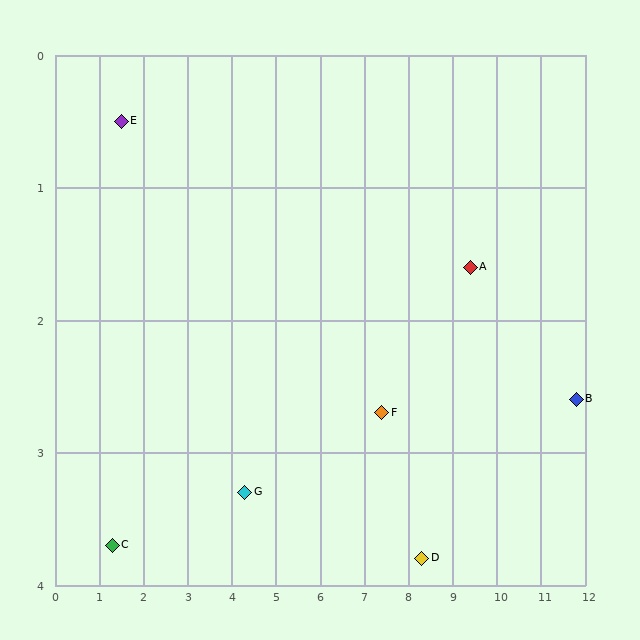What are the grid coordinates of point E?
Point E is at approximately (1.5, 0.5).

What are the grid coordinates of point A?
Point A is at approximately (9.4, 1.6).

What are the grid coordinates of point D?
Point D is at approximately (8.3, 3.8).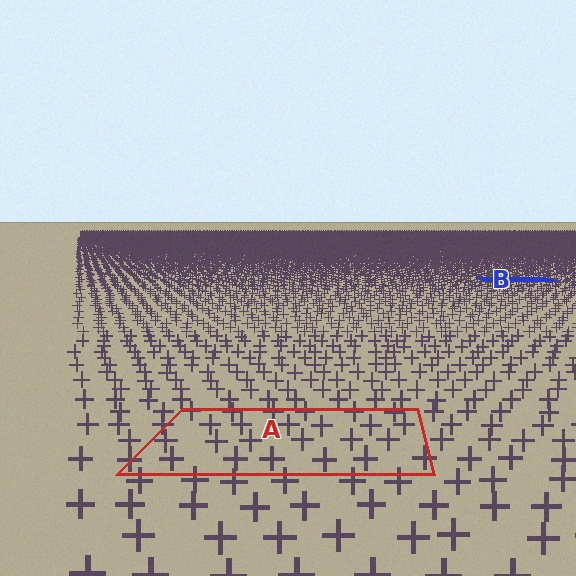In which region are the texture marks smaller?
The texture marks are smaller in region B, because it is farther away.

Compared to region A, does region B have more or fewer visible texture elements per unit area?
Region B has more texture elements per unit area — they are packed more densely because it is farther away.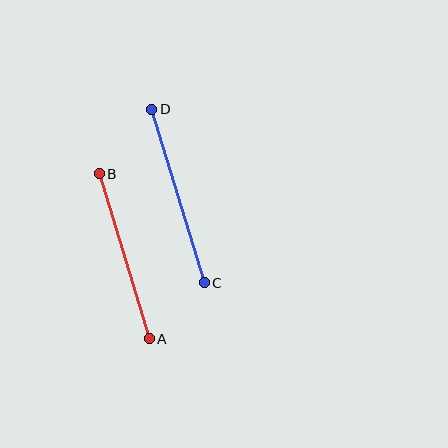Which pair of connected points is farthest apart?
Points C and D are farthest apart.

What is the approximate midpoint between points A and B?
The midpoint is at approximately (124, 256) pixels.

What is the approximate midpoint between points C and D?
The midpoint is at approximately (178, 196) pixels.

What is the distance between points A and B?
The distance is approximately 172 pixels.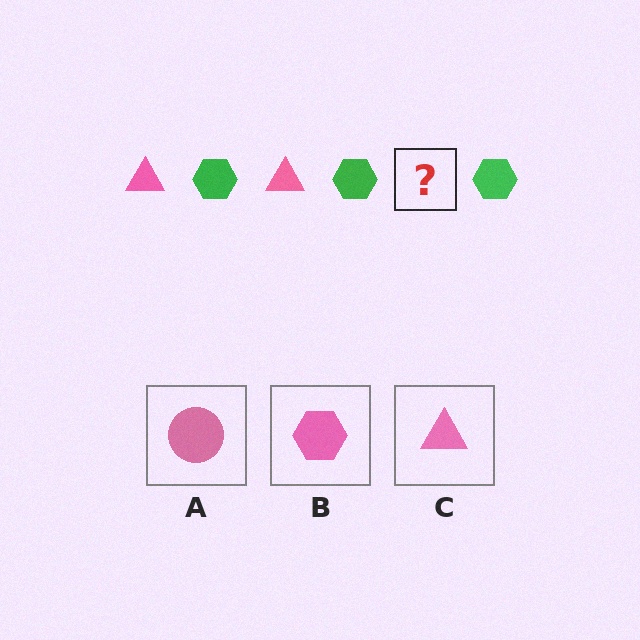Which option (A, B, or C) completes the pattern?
C.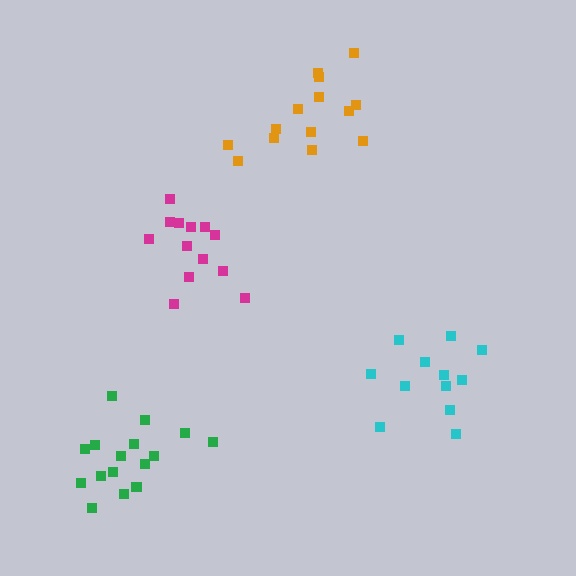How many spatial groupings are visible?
There are 4 spatial groupings.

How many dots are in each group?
Group 1: 16 dots, Group 2: 13 dots, Group 3: 14 dots, Group 4: 12 dots (55 total).